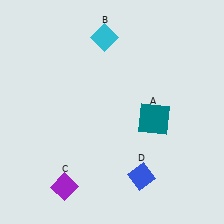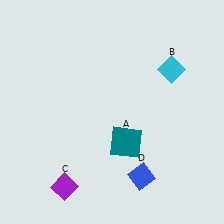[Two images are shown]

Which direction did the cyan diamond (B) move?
The cyan diamond (B) moved right.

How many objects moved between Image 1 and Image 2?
2 objects moved between the two images.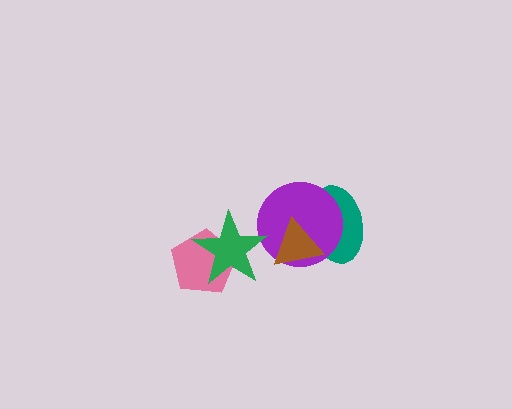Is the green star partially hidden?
No, no other shape covers it.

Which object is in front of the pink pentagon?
The green star is in front of the pink pentagon.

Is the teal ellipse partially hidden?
Yes, it is partially covered by another shape.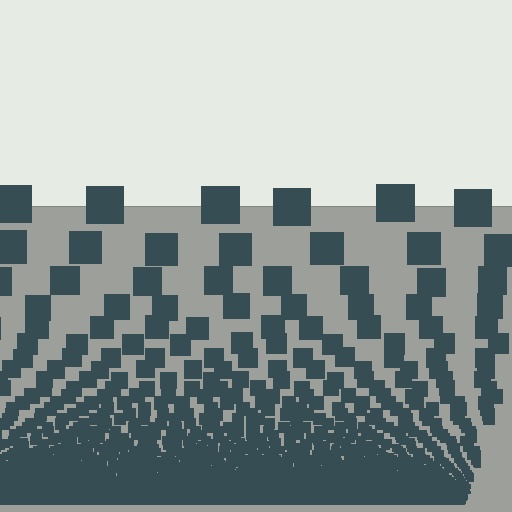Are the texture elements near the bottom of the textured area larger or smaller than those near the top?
Smaller. The gradient is inverted — elements near the bottom are smaller and denser.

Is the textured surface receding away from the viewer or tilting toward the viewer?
The surface appears to tilt toward the viewer. Texture elements get larger and sparser toward the top.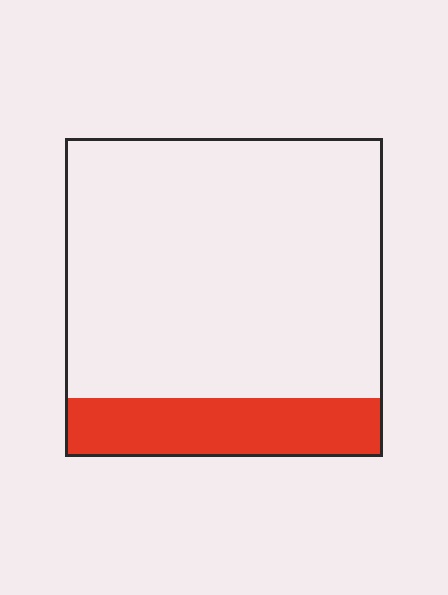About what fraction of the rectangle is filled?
About one fifth (1/5).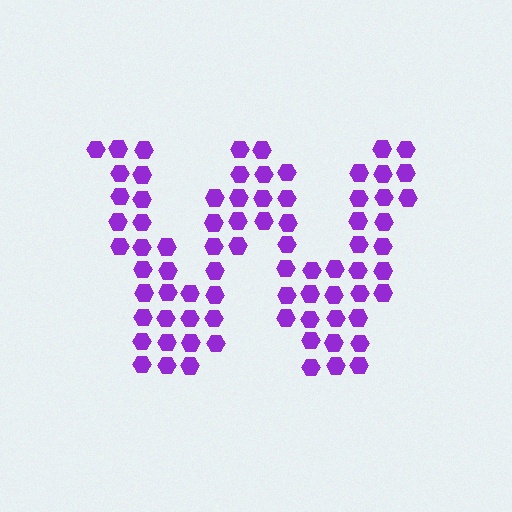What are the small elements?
The small elements are hexagons.